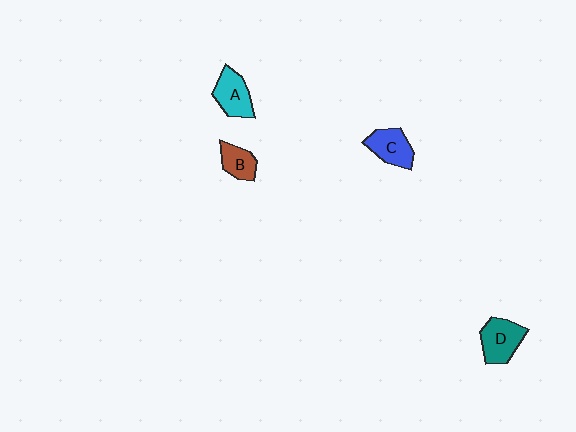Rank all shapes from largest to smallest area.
From largest to smallest: D (teal), A (cyan), C (blue), B (brown).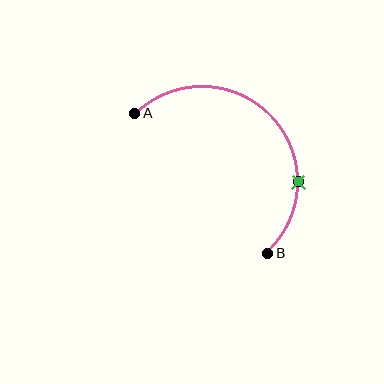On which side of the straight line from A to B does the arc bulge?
The arc bulges above and to the right of the straight line connecting A and B.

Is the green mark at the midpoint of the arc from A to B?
No. The green mark lies on the arc but is closer to endpoint B. The arc midpoint would be at the point on the curve equidistant along the arc from both A and B.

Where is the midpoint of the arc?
The arc midpoint is the point on the curve farthest from the straight line joining A and B. It sits above and to the right of that line.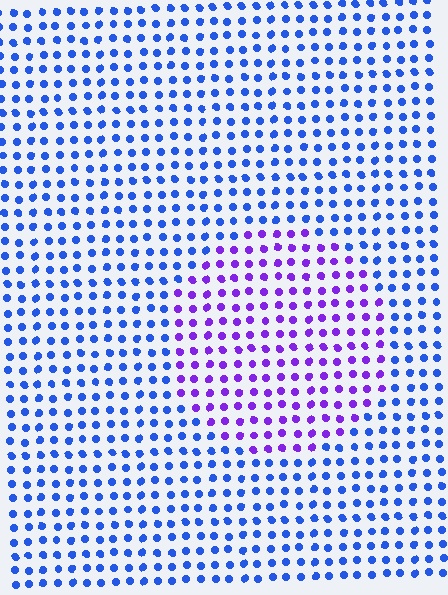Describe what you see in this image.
The image is filled with small blue elements in a uniform arrangement. A circle-shaped region is visible where the elements are tinted to a slightly different hue, forming a subtle color boundary.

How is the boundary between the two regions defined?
The boundary is defined purely by a slight shift in hue (about 47 degrees). Spacing, size, and orientation are identical on both sides.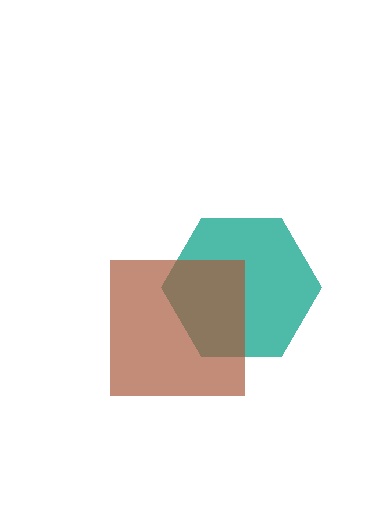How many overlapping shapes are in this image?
There are 2 overlapping shapes in the image.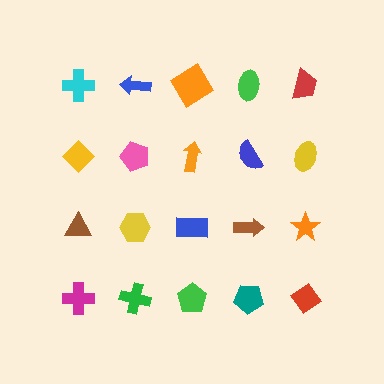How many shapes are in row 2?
5 shapes.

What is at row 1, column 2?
A blue arrow.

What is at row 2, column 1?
A yellow diamond.